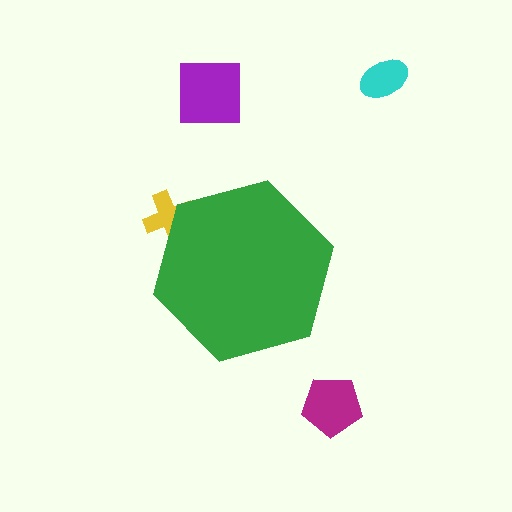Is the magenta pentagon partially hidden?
No, the magenta pentagon is fully visible.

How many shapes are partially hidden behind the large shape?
1 shape is partially hidden.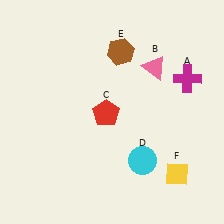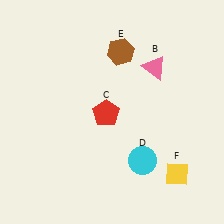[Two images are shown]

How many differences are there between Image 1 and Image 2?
There is 1 difference between the two images.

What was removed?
The magenta cross (A) was removed in Image 2.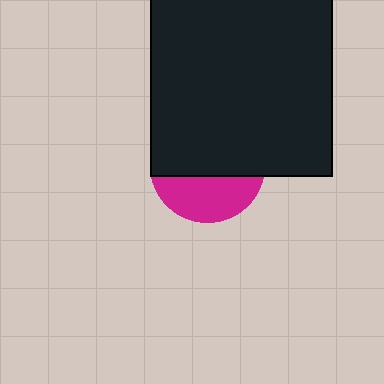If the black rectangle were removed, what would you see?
You would see the complete magenta circle.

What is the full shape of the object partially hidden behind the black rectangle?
The partially hidden object is a magenta circle.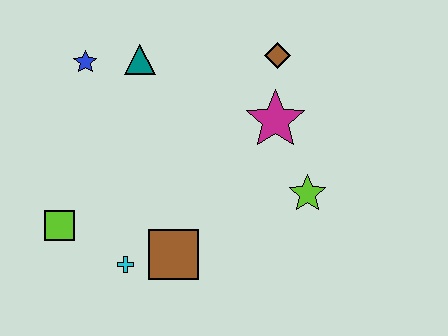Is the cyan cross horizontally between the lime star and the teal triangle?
No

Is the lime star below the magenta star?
Yes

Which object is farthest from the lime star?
The blue star is farthest from the lime star.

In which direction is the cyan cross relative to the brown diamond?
The cyan cross is below the brown diamond.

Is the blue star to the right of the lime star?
No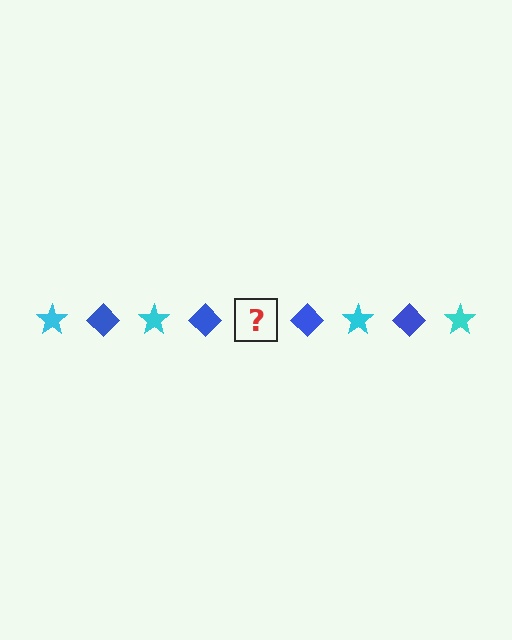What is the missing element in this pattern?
The missing element is a cyan star.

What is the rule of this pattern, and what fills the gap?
The rule is that the pattern alternates between cyan star and blue diamond. The gap should be filled with a cyan star.